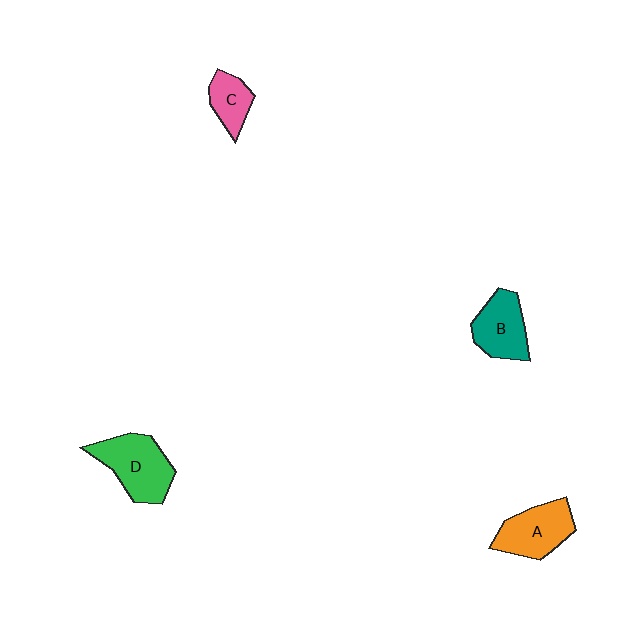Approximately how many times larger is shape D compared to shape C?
Approximately 1.9 times.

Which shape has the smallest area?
Shape C (pink).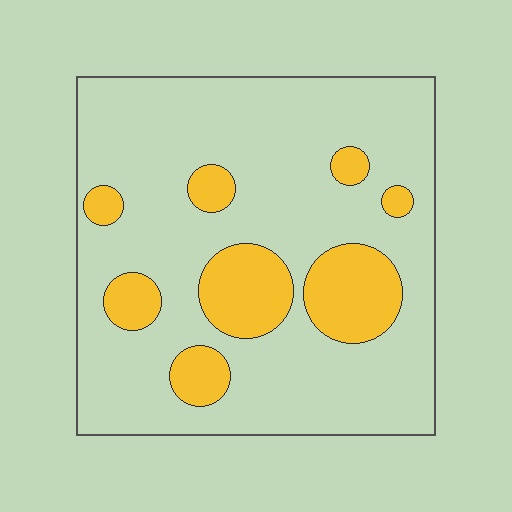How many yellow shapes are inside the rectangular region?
8.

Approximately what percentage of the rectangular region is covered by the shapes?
Approximately 20%.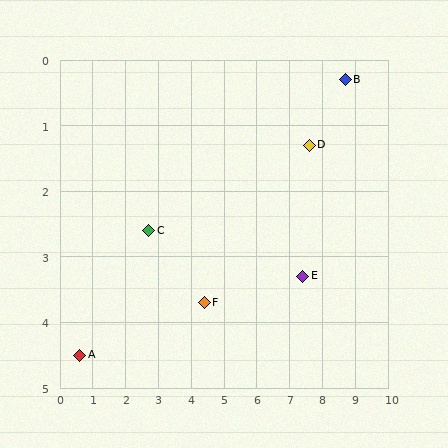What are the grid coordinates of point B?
Point B is at approximately (8.7, 0.3).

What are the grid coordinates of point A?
Point A is at approximately (0.6, 4.5).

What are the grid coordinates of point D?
Point D is at approximately (7.6, 1.3).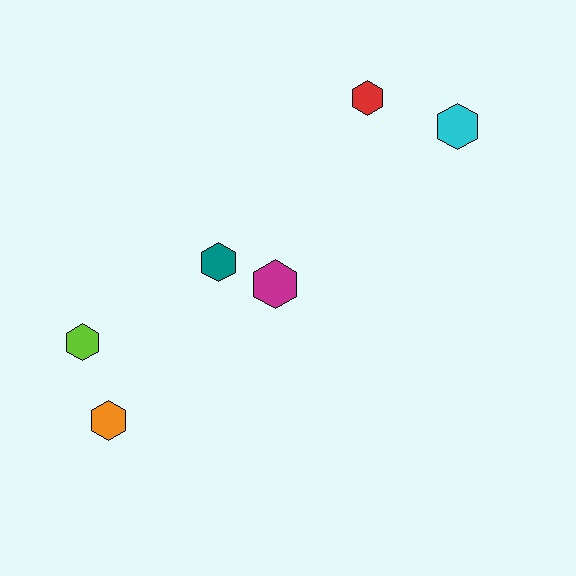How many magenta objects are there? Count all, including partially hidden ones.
There is 1 magenta object.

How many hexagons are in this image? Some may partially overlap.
There are 6 hexagons.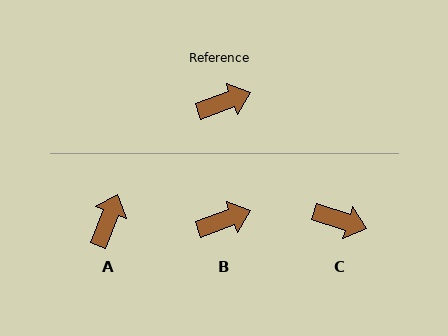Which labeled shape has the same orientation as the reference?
B.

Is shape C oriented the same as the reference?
No, it is off by about 38 degrees.